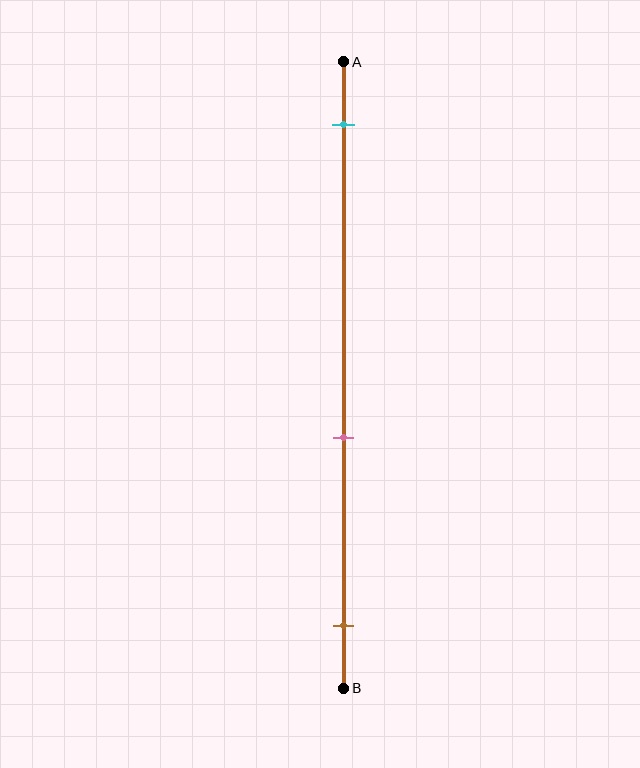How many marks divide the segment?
There are 3 marks dividing the segment.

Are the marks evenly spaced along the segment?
No, the marks are not evenly spaced.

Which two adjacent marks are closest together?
The pink and brown marks are the closest adjacent pair.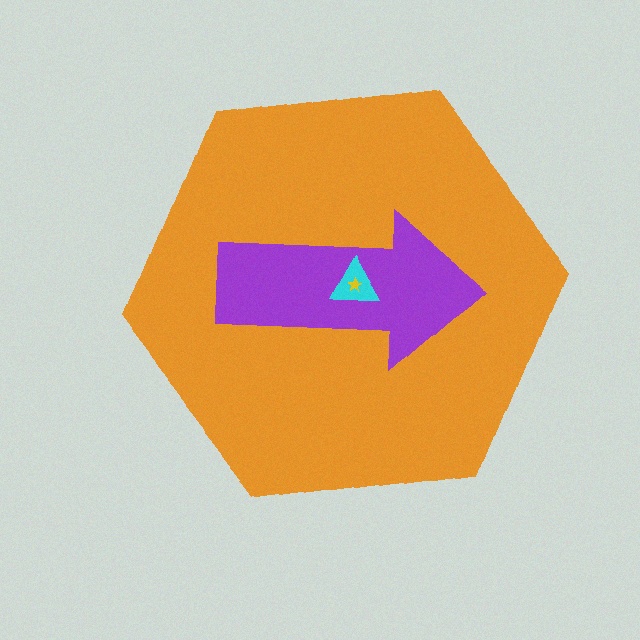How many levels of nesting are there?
4.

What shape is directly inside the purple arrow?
The cyan triangle.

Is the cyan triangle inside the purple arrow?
Yes.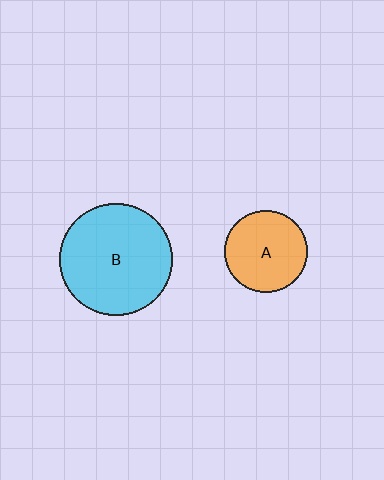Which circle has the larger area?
Circle B (cyan).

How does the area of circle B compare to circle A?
Approximately 1.9 times.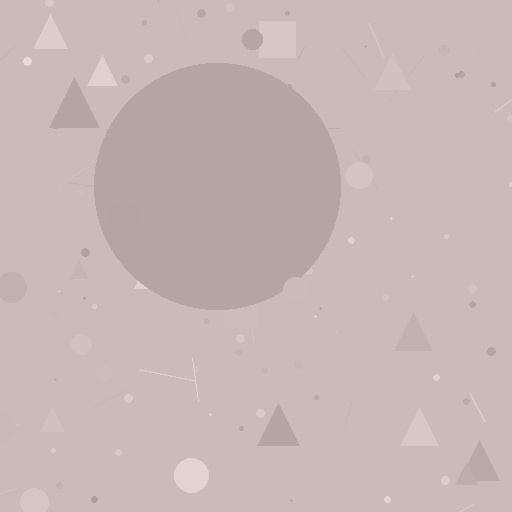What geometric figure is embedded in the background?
A circle is embedded in the background.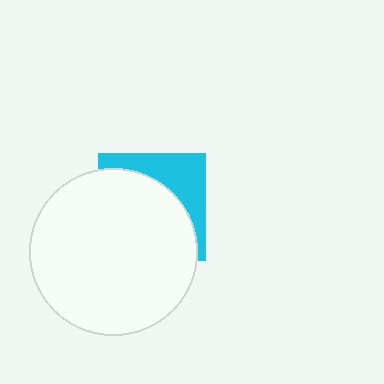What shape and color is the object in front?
The object in front is a white circle.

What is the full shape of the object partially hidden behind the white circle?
The partially hidden object is a cyan square.